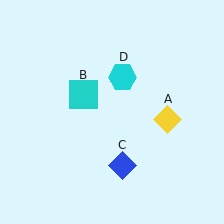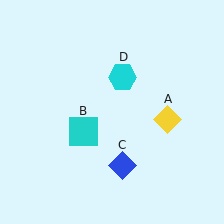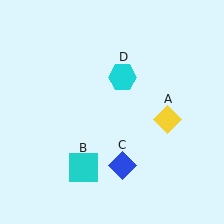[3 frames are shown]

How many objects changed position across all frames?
1 object changed position: cyan square (object B).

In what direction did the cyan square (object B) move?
The cyan square (object B) moved down.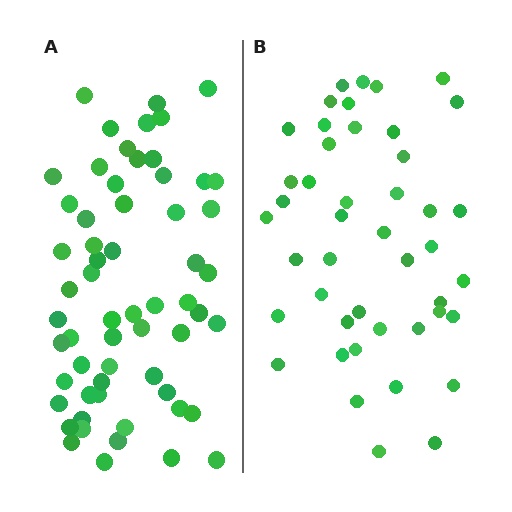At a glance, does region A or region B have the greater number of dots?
Region A (the left region) has more dots.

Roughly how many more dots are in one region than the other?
Region A has approximately 15 more dots than region B.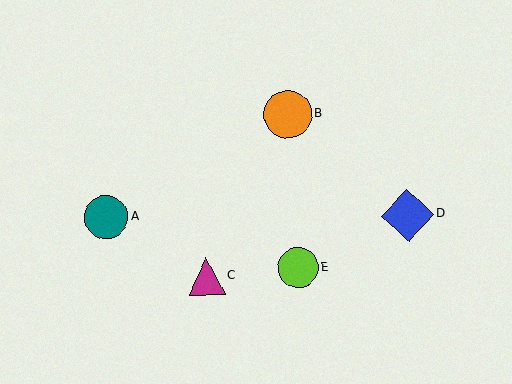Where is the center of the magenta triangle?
The center of the magenta triangle is at (206, 277).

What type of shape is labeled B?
Shape B is an orange circle.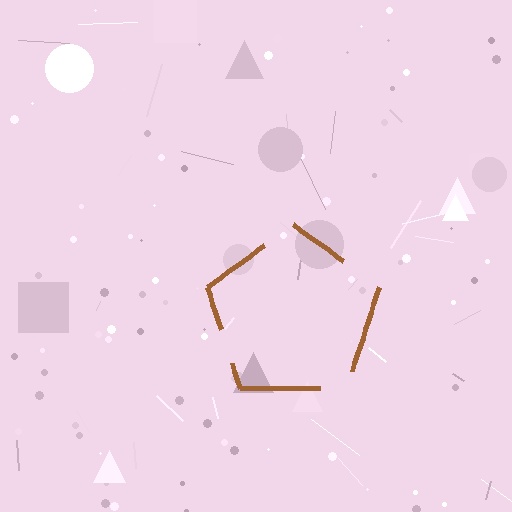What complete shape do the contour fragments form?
The contour fragments form a pentagon.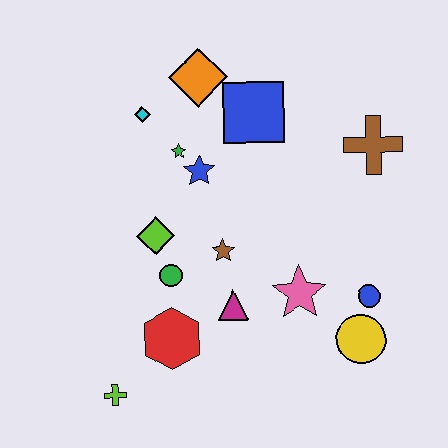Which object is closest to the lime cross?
The red hexagon is closest to the lime cross.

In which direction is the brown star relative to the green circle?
The brown star is to the right of the green circle.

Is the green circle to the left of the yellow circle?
Yes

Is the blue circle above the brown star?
No